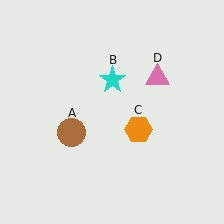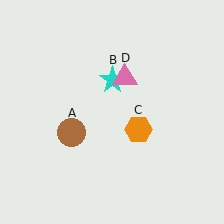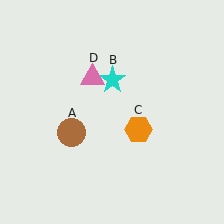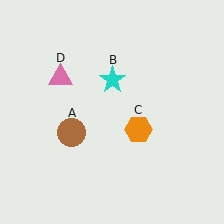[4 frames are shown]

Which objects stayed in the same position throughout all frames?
Brown circle (object A) and cyan star (object B) and orange hexagon (object C) remained stationary.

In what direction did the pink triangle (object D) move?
The pink triangle (object D) moved left.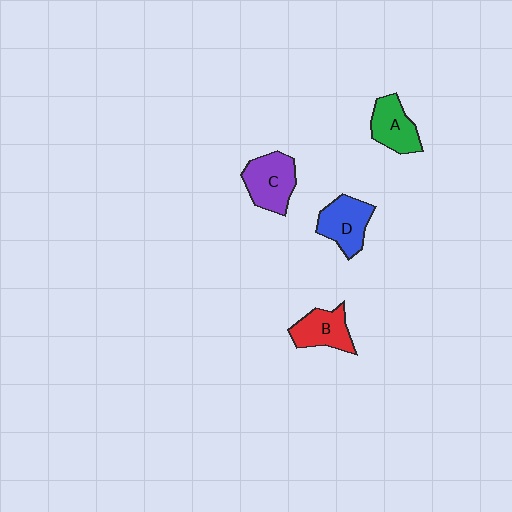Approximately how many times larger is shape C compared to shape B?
Approximately 1.2 times.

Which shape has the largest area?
Shape C (purple).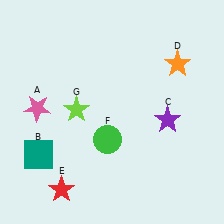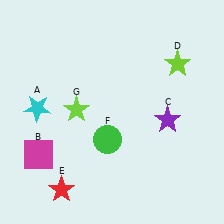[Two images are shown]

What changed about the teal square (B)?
In Image 1, B is teal. In Image 2, it changed to magenta.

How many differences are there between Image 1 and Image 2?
There are 3 differences between the two images.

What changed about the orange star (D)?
In Image 1, D is orange. In Image 2, it changed to lime.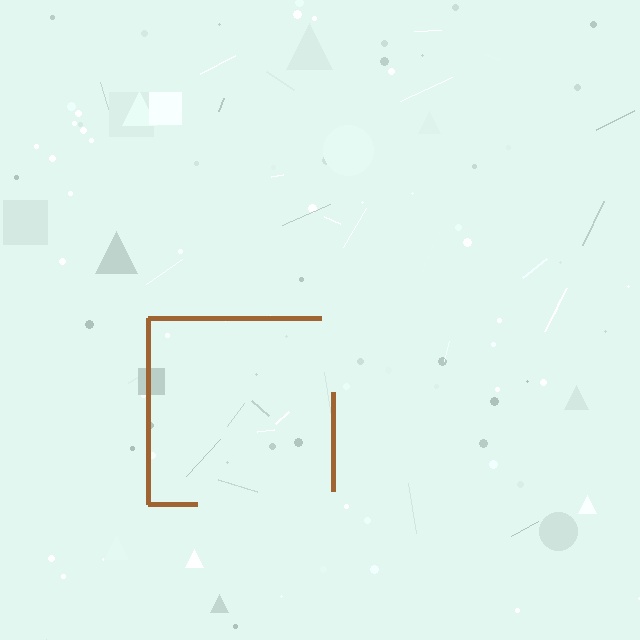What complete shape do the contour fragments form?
The contour fragments form a square.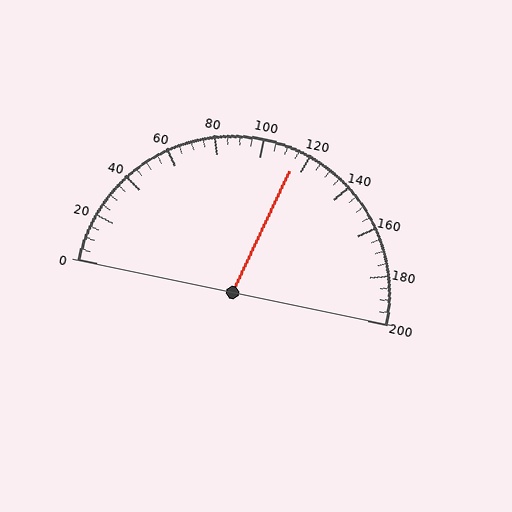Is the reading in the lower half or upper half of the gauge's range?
The reading is in the upper half of the range (0 to 200).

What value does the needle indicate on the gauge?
The needle indicates approximately 115.